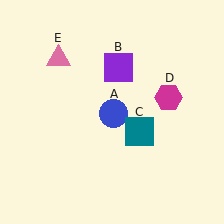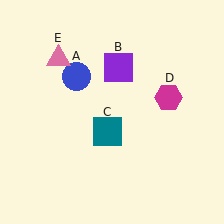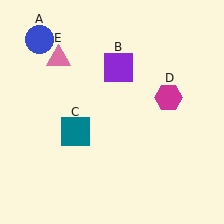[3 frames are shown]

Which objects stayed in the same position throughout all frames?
Purple square (object B) and magenta hexagon (object D) and pink triangle (object E) remained stationary.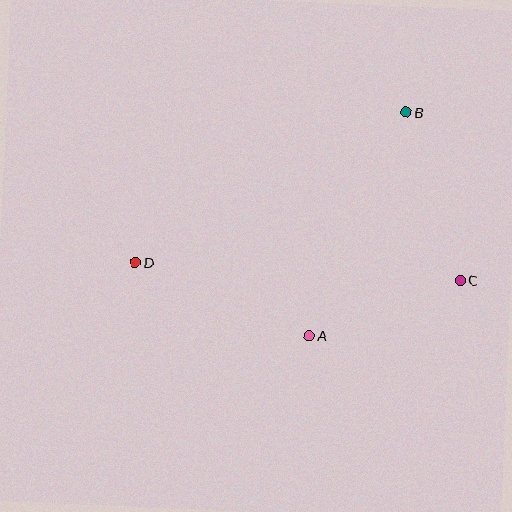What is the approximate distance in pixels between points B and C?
The distance between B and C is approximately 176 pixels.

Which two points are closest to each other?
Points A and C are closest to each other.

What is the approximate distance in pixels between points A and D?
The distance between A and D is approximately 189 pixels.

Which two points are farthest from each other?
Points C and D are farthest from each other.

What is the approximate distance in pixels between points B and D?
The distance between B and D is approximately 310 pixels.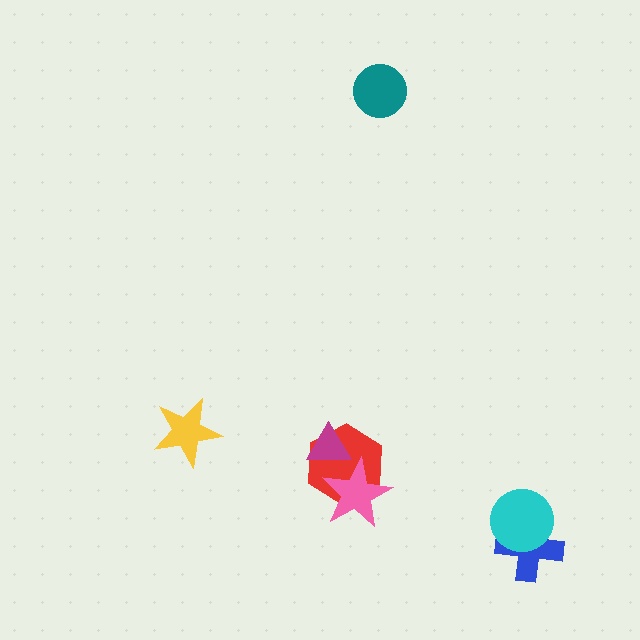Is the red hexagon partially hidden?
Yes, it is partially covered by another shape.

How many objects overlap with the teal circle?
0 objects overlap with the teal circle.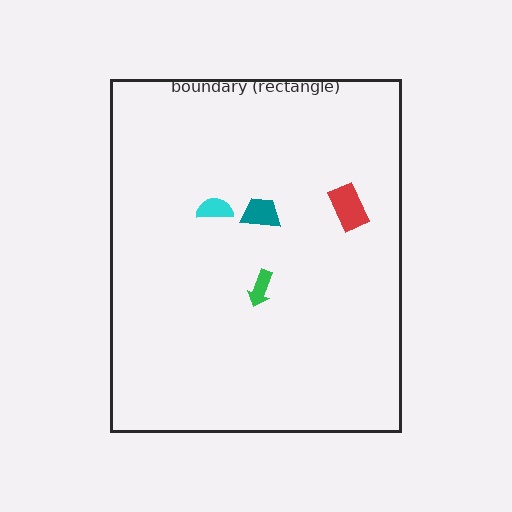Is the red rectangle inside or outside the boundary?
Inside.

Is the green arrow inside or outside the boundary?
Inside.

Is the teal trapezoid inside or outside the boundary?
Inside.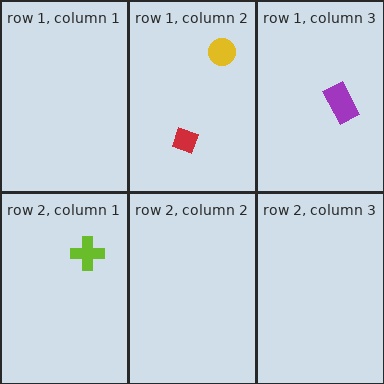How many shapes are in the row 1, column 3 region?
1.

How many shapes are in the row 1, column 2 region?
2.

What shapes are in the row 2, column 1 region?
The lime cross.